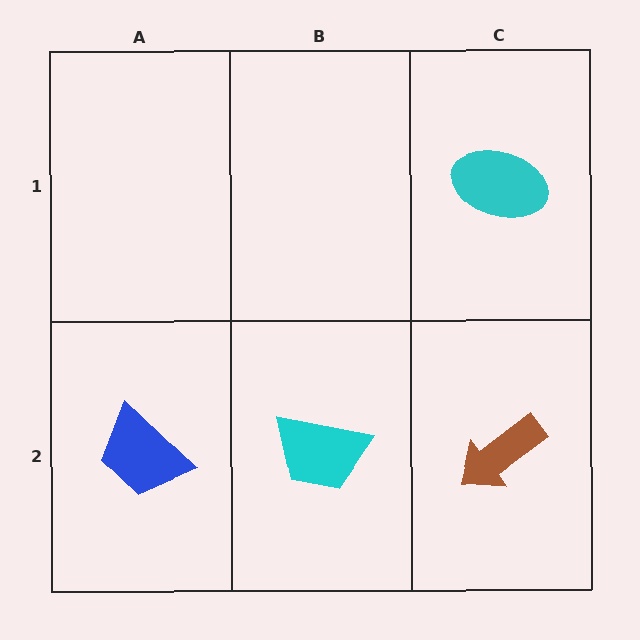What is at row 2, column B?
A cyan trapezoid.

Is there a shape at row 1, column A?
No, that cell is empty.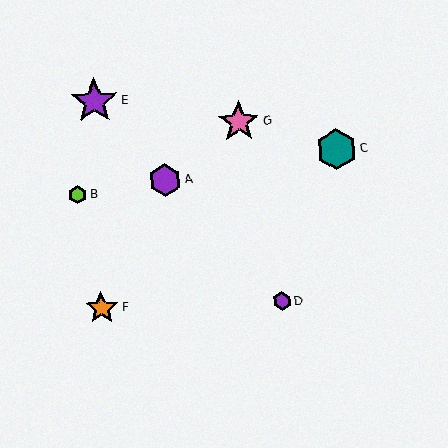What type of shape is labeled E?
Shape E is a purple star.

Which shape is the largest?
The purple star (labeled E) is the largest.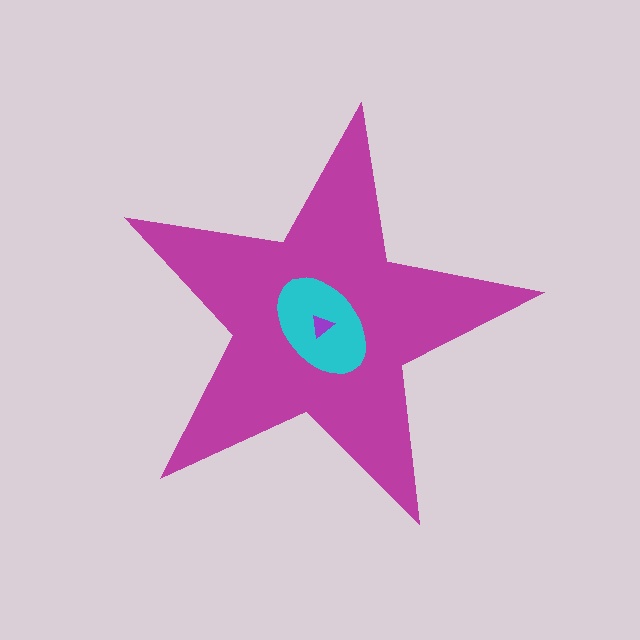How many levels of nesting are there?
3.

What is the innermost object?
The purple triangle.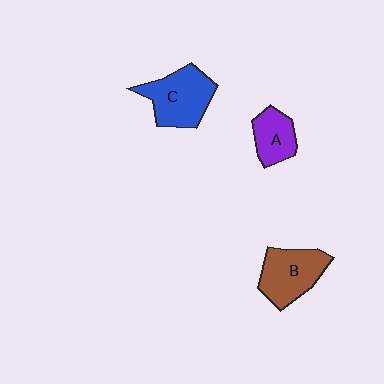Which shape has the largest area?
Shape C (blue).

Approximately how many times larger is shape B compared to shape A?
Approximately 1.5 times.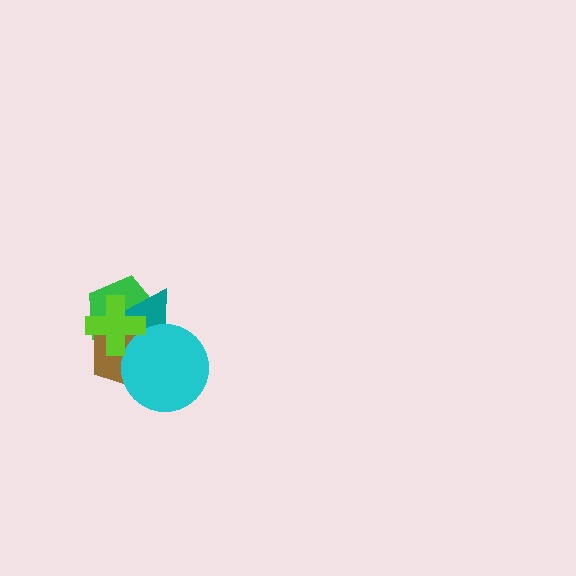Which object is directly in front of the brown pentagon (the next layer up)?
The teal triangle is directly in front of the brown pentagon.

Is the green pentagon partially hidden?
Yes, it is partially covered by another shape.